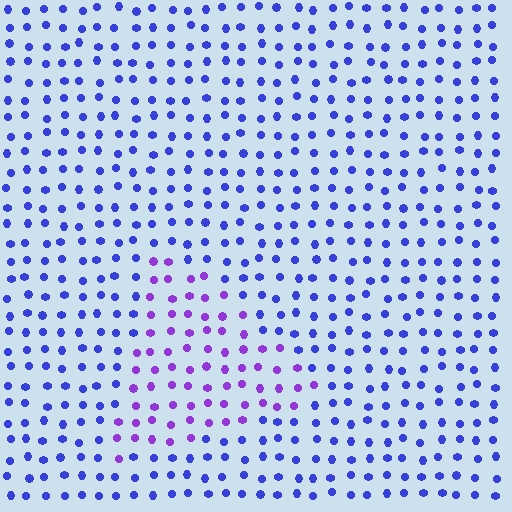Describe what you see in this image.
The image is filled with small blue elements in a uniform arrangement. A triangle-shaped region is visible where the elements are tinted to a slightly different hue, forming a subtle color boundary.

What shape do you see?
I see a triangle.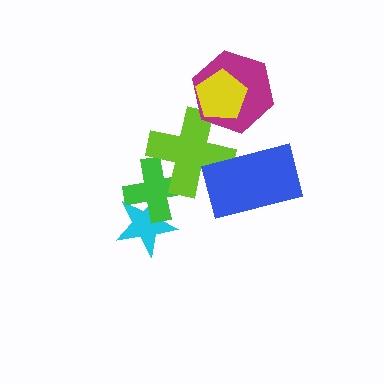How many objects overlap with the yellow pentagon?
1 object overlaps with the yellow pentagon.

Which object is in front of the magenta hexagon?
The yellow pentagon is in front of the magenta hexagon.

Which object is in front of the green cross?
The lime cross is in front of the green cross.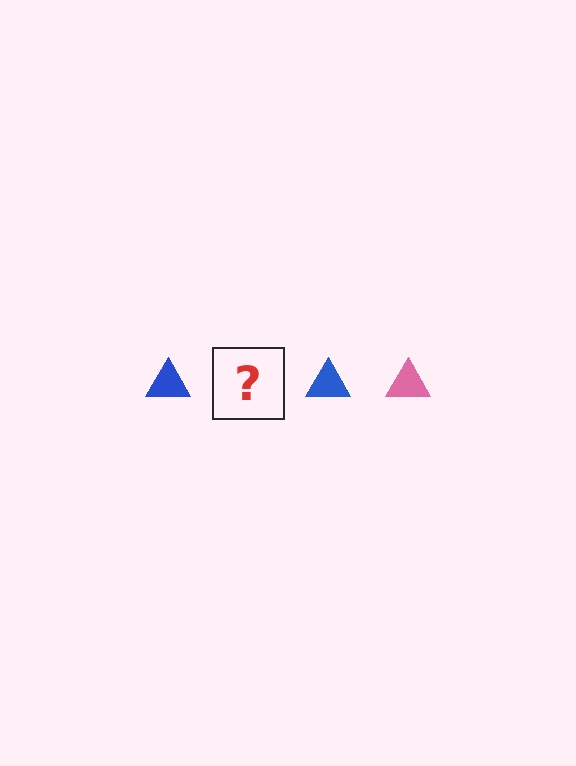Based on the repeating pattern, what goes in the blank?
The blank should be a pink triangle.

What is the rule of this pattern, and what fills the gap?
The rule is that the pattern cycles through blue, pink triangles. The gap should be filled with a pink triangle.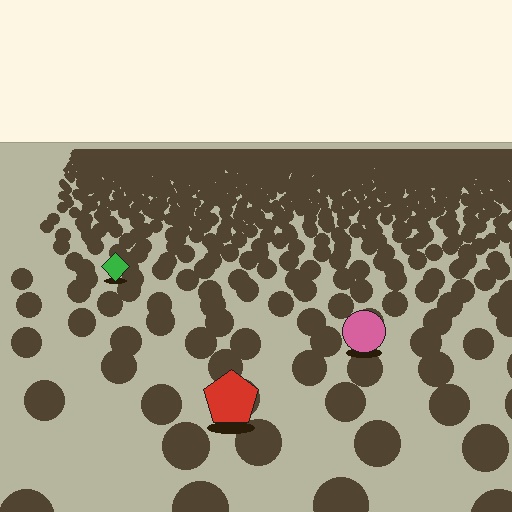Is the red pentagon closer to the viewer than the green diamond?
Yes. The red pentagon is closer — you can tell from the texture gradient: the ground texture is coarser near it.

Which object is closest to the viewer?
The red pentagon is closest. The texture marks near it are larger and more spread out.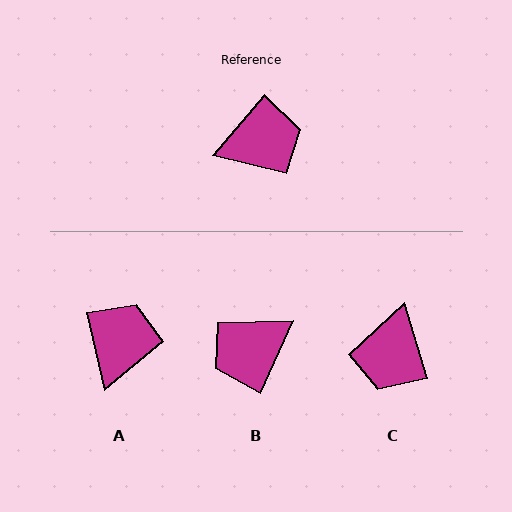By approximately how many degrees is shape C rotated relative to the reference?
Approximately 123 degrees clockwise.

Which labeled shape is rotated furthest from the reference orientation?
B, about 165 degrees away.